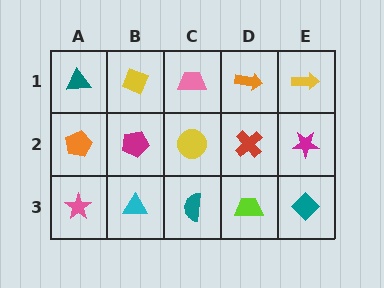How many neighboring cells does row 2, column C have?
4.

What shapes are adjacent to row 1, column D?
A red cross (row 2, column D), a pink trapezoid (row 1, column C), a yellow arrow (row 1, column E).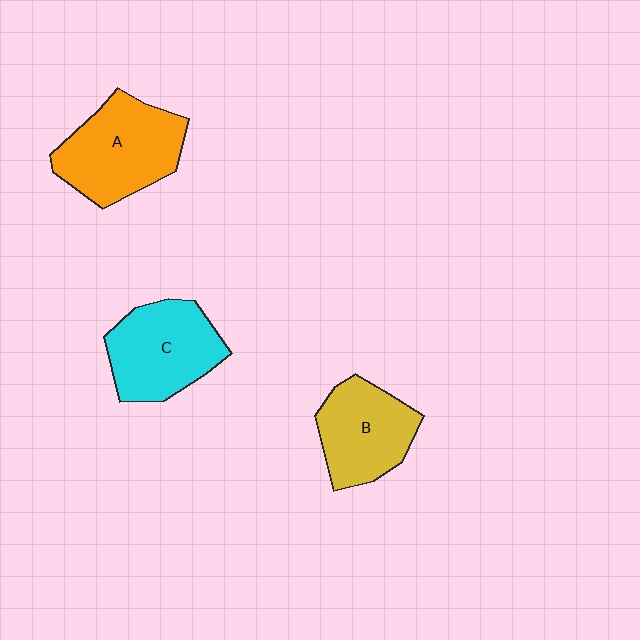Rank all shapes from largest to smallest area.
From largest to smallest: A (orange), C (cyan), B (yellow).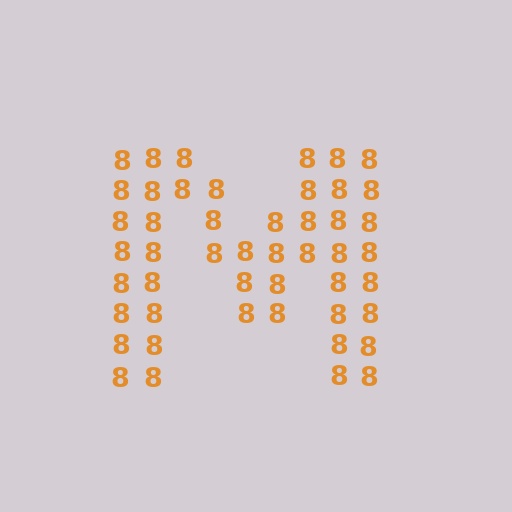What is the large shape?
The large shape is the letter M.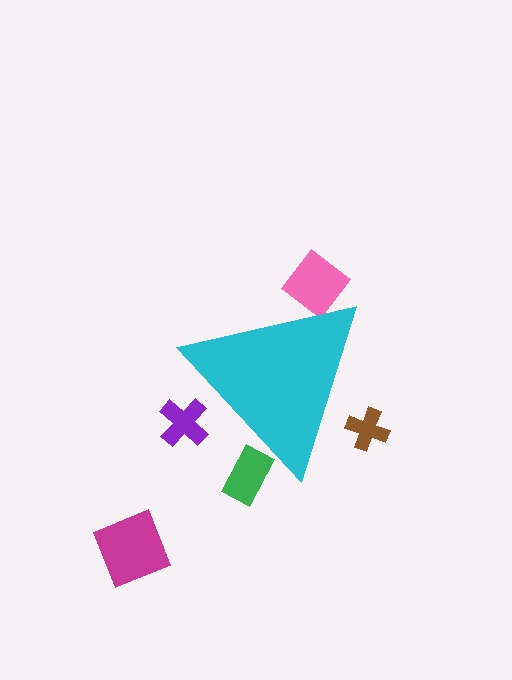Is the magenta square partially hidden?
No, the magenta square is fully visible.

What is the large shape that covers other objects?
A cyan triangle.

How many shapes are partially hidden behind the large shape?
4 shapes are partially hidden.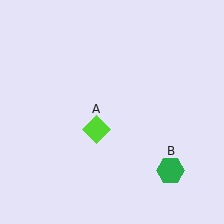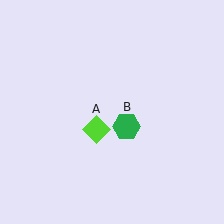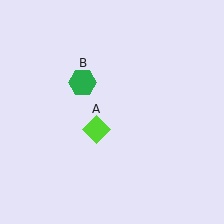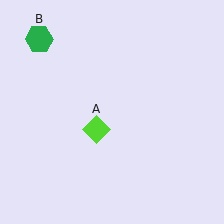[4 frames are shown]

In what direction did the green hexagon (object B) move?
The green hexagon (object B) moved up and to the left.